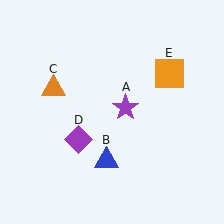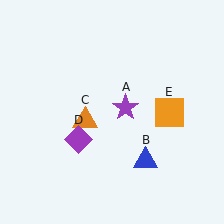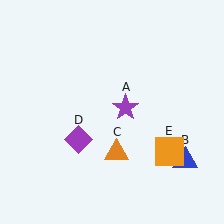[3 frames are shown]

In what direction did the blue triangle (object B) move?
The blue triangle (object B) moved right.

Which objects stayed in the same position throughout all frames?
Purple star (object A) and purple diamond (object D) remained stationary.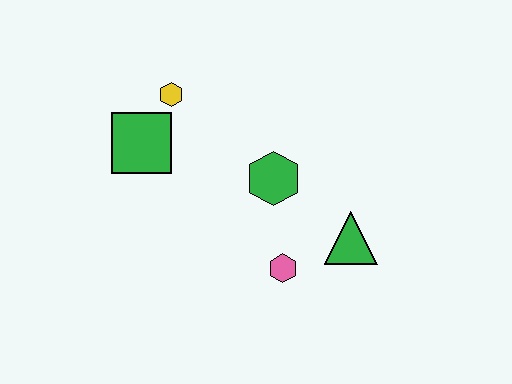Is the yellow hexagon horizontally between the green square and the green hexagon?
Yes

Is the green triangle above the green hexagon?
No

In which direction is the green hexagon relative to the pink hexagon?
The green hexagon is above the pink hexagon.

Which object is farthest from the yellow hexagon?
The green triangle is farthest from the yellow hexagon.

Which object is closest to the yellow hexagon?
The green square is closest to the yellow hexagon.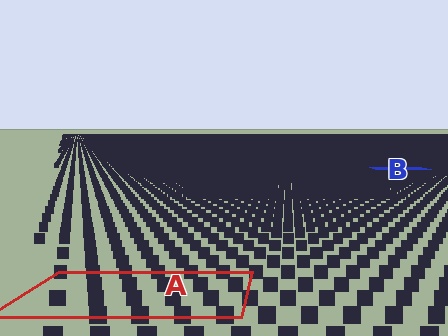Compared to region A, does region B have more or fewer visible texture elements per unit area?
Region B has more texture elements per unit area — they are packed more densely because it is farther away.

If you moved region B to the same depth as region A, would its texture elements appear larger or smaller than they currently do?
They would appear larger. At a closer depth, the same texture elements are projected at a bigger on-screen size.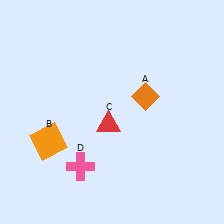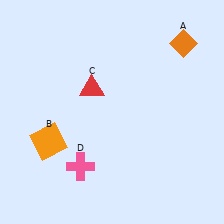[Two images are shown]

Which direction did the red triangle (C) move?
The red triangle (C) moved up.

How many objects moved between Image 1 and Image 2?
2 objects moved between the two images.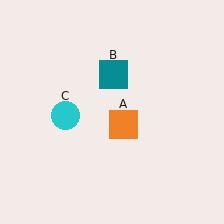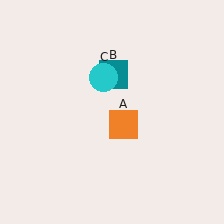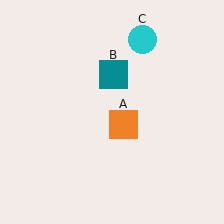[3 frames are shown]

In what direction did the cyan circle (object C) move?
The cyan circle (object C) moved up and to the right.